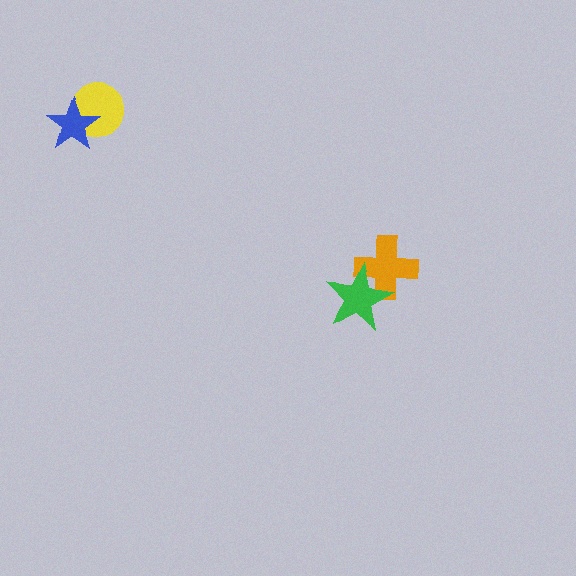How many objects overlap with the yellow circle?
1 object overlaps with the yellow circle.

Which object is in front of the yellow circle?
The blue star is in front of the yellow circle.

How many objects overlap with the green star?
1 object overlaps with the green star.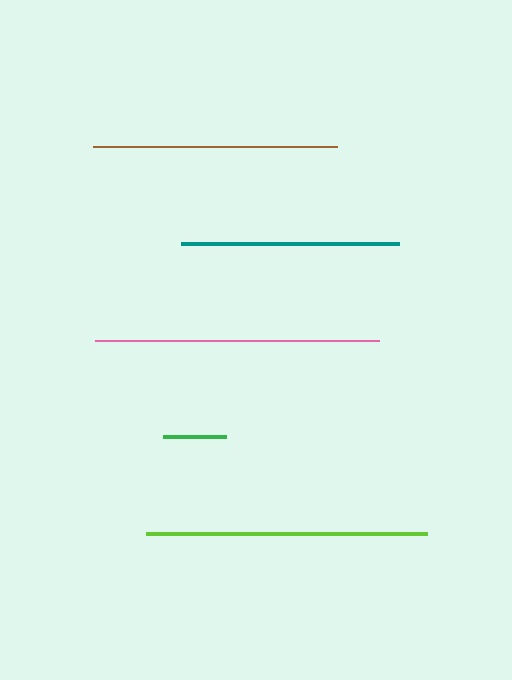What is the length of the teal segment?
The teal segment is approximately 218 pixels long.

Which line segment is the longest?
The pink line is the longest at approximately 285 pixels.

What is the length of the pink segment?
The pink segment is approximately 285 pixels long.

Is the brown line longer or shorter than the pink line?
The pink line is longer than the brown line.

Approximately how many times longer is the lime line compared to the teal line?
The lime line is approximately 1.3 times the length of the teal line.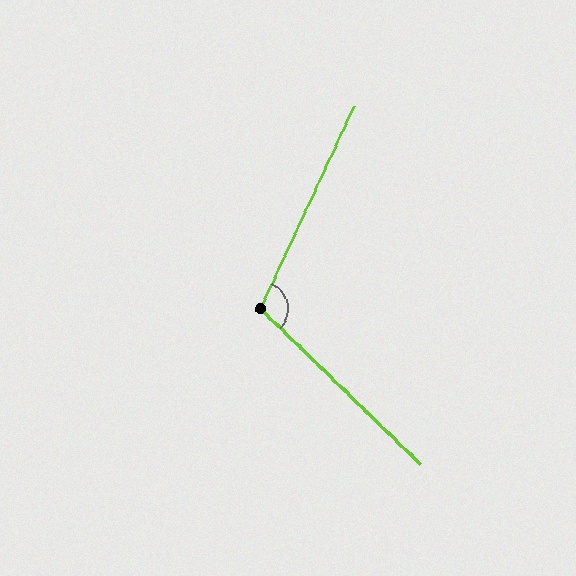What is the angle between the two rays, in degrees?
Approximately 109 degrees.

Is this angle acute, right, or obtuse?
It is obtuse.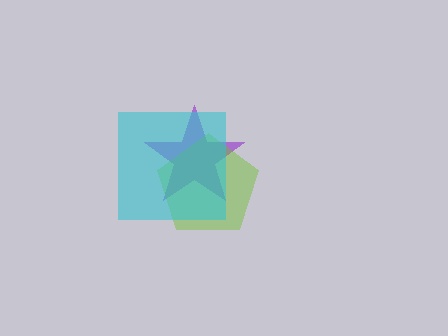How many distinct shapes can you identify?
There are 3 distinct shapes: a purple star, a lime pentagon, a cyan square.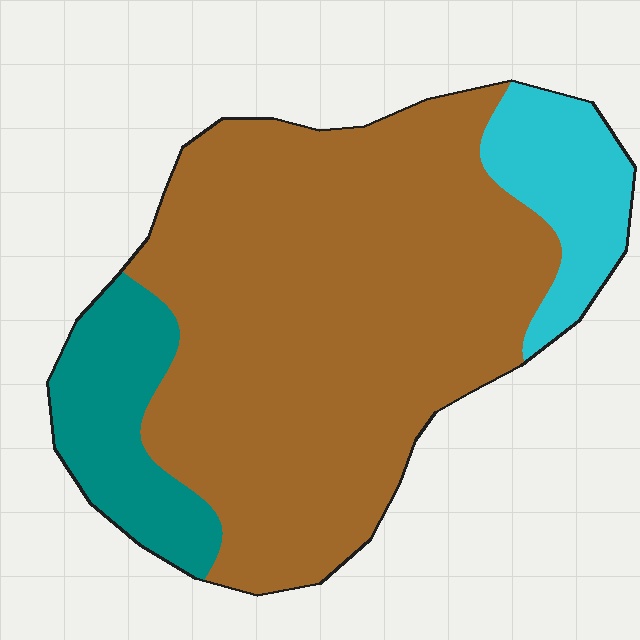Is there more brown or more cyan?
Brown.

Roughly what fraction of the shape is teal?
Teal covers about 15% of the shape.